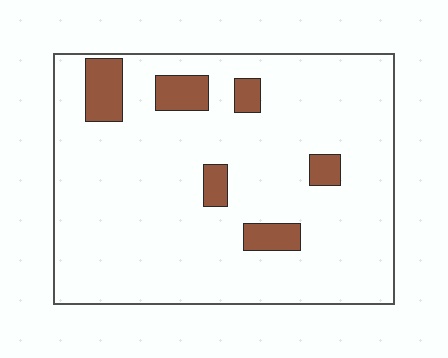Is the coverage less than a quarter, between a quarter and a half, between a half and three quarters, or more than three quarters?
Less than a quarter.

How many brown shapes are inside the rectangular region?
6.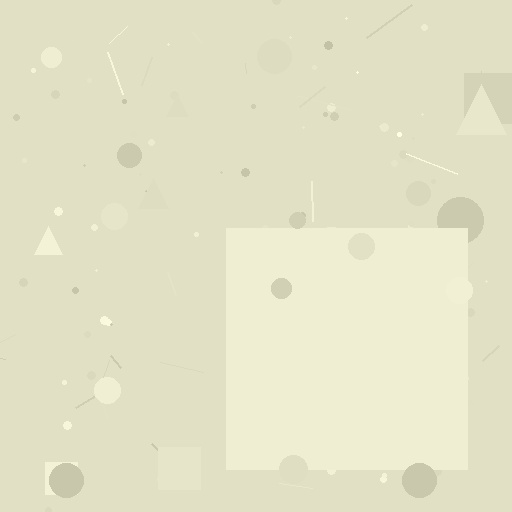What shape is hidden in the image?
A square is hidden in the image.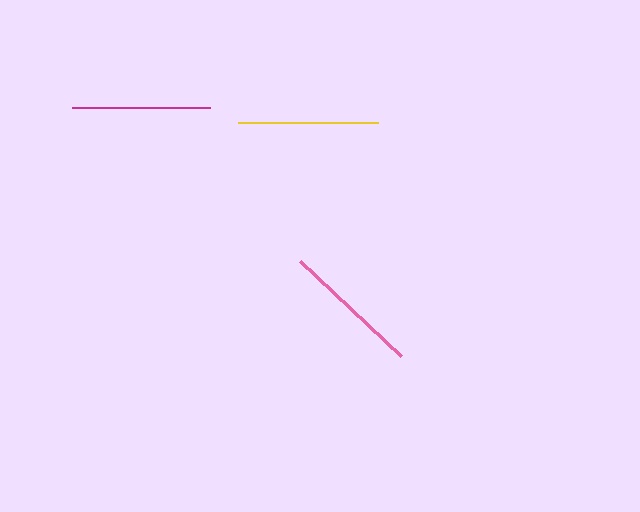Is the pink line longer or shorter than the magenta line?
The pink line is longer than the magenta line.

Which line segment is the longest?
The yellow line is the longest at approximately 140 pixels.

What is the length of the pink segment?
The pink segment is approximately 139 pixels long.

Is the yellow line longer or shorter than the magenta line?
The yellow line is longer than the magenta line.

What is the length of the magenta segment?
The magenta segment is approximately 138 pixels long.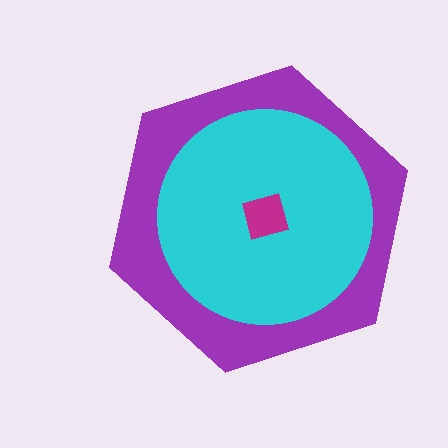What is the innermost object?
The magenta diamond.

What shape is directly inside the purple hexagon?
The cyan circle.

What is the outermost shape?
The purple hexagon.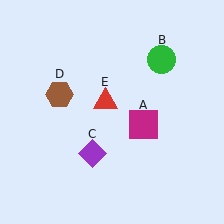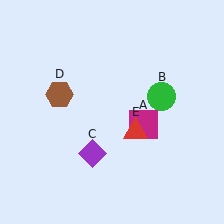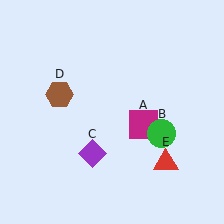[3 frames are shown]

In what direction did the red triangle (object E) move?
The red triangle (object E) moved down and to the right.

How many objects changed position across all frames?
2 objects changed position: green circle (object B), red triangle (object E).